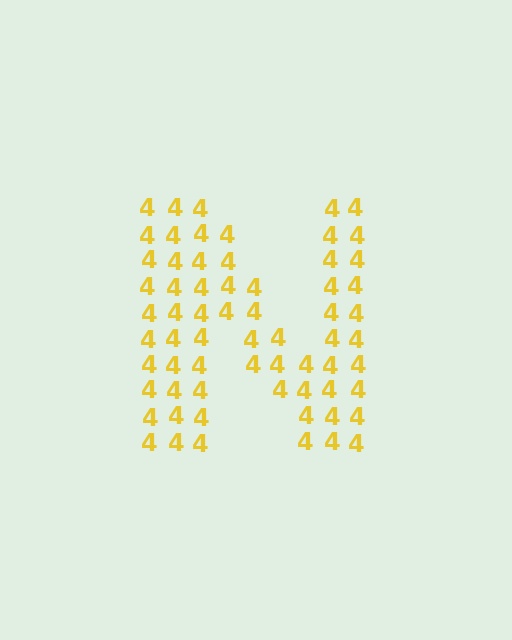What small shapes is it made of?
It is made of small digit 4's.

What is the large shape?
The large shape is the letter N.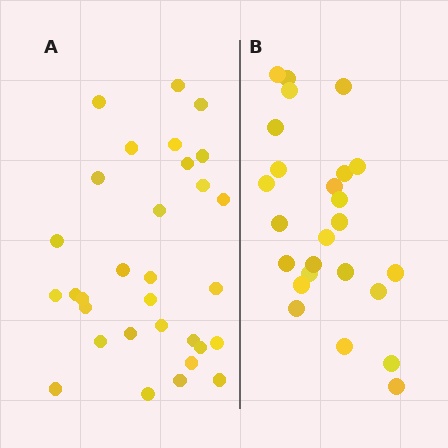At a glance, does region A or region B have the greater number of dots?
Region A (the left region) has more dots.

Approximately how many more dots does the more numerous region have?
Region A has about 6 more dots than region B.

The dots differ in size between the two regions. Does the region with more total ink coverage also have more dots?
No. Region B has more total ink coverage because its dots are larger, but region A actually contains more individual dots. Total area can be misleading — the number of items is what matters here.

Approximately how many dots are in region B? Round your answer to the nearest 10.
About 20 dots. (The exact count is 25, which rounds to 20.)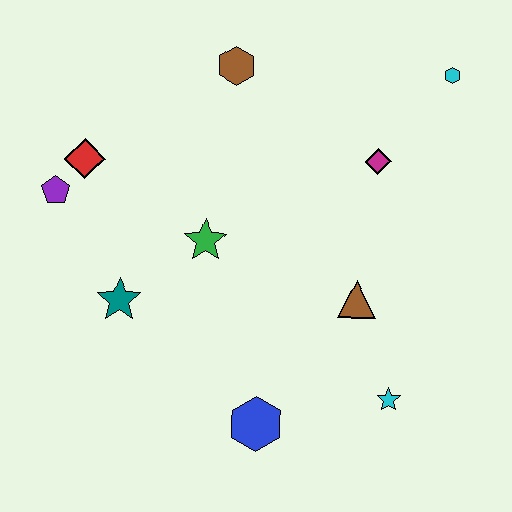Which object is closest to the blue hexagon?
The cyan star is closest to the blue hexagon.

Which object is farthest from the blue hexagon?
The cyan hexagon is farthest from the blue hexagon.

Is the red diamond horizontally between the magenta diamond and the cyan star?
No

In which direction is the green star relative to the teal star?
The green star is to the right of the teal star.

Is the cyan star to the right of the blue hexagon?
Yes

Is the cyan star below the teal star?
Yes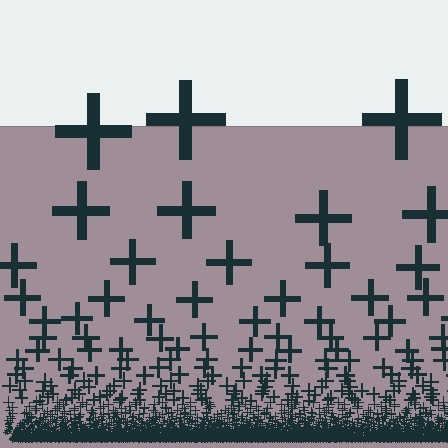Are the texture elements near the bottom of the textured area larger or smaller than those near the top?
Smaller. The gradient is inverted — elements near the bottom are smaller and denser.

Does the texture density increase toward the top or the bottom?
Density increases toward the bottom.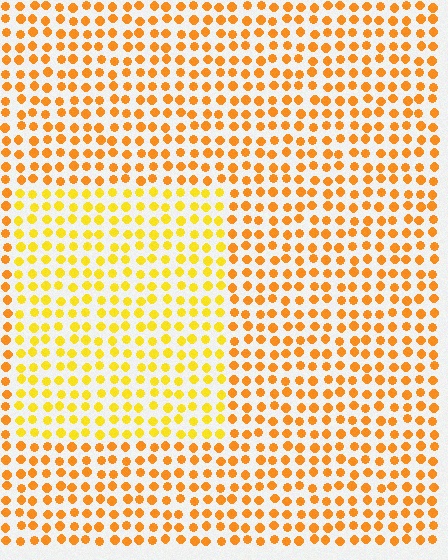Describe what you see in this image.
The image is filled with small orange elements in a uniform arrangement. A rectangle-shaped region is visible where the elements are tinted to a slightly different hue, forming a subtle color boundary.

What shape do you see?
I see a rectangle.